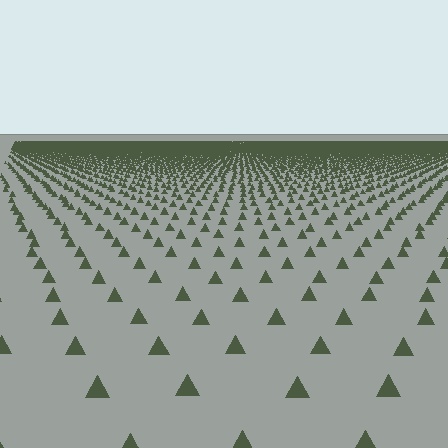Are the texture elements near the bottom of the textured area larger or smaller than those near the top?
Larger. Near the bottom, elements are closer to the viewer and appear at a bigger on-screen size.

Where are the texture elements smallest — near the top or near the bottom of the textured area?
Near the top.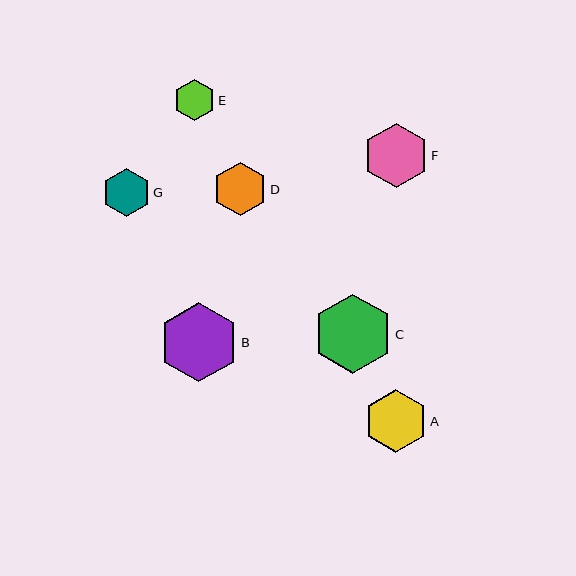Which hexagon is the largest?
Hexagon C is the largest with a size of approximately 79 pixels.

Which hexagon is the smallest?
Hexagon E is the smallest with a size of approximately 41 pixels.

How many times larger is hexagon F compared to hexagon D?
Hexagon F is approximately 1.2 times the size of hexagon D.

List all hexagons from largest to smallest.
From largest to smallest: C, B, F, A, D, G, E.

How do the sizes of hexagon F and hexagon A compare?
Hexagon F and hexagon A are approximately the same size.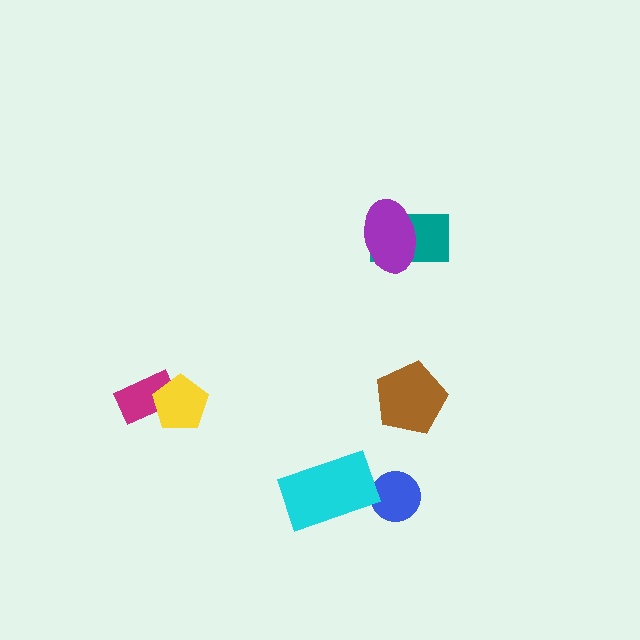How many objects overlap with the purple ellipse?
1 object overlaps with the purple ellipse.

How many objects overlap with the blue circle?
0 objects overlap with the blue circle.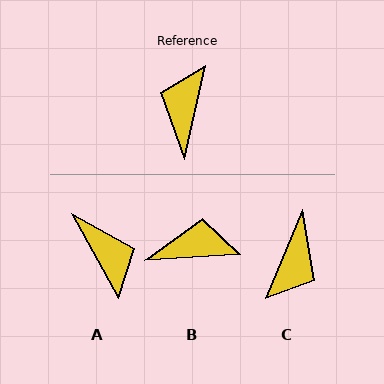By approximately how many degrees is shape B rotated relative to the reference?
Approximately 74 degrees clockwise.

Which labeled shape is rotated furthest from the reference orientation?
C, about 169 degrees away.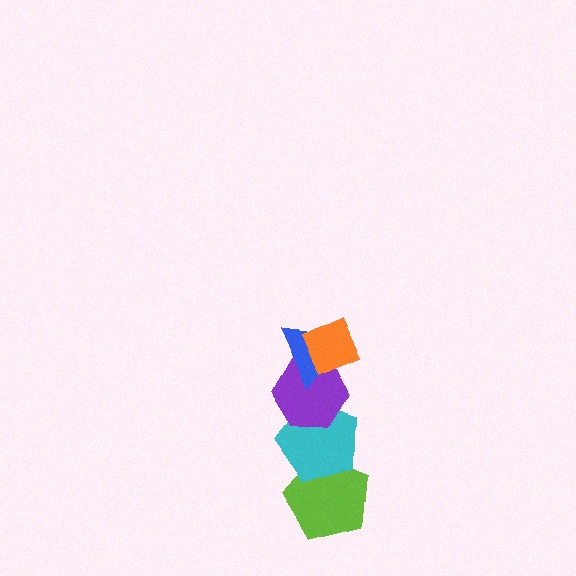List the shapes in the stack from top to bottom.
From top to bottom: the orange diamond, the blue triangle, the purple hexagon, the cyan pentagon, the lime pentagon.